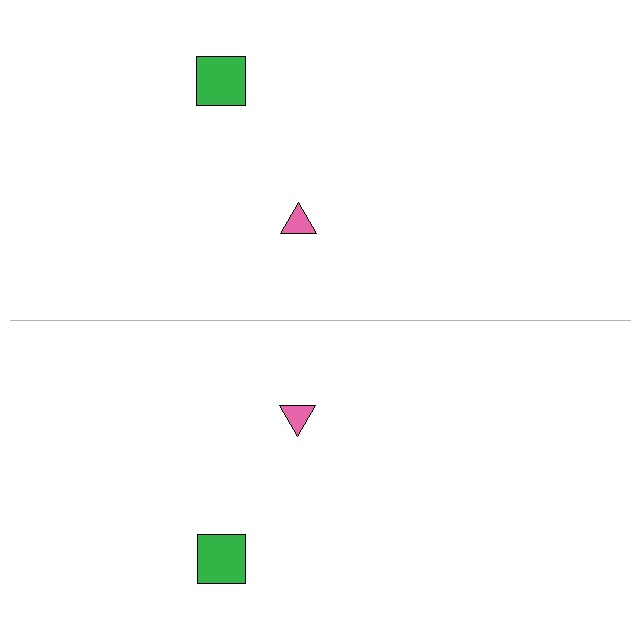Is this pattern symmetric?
Yes, this pattern has bilateral (reflection) symmetry.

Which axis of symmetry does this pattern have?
The pattern has a horizontal axis of symmetry running through the center of the image.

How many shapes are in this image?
There are 4 shapes in this image.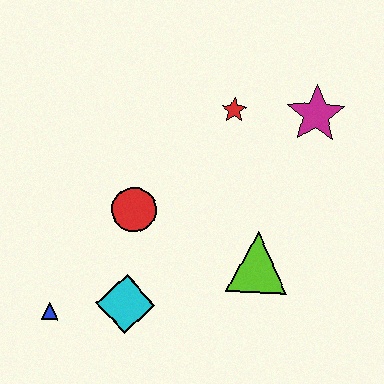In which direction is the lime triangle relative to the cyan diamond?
The lime triangle is to the right of the cyan diamond.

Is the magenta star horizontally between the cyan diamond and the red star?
No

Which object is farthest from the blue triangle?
The magenta star is farthest from the blue triangle.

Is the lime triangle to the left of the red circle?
No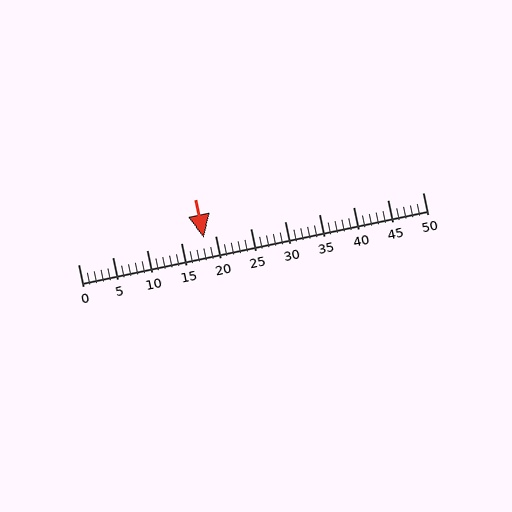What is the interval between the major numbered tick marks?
The major tick marks are spaced 5 units apart.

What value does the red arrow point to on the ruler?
The red arrow points to approximately 18.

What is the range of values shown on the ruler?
The ruler shows values from 0 to 50.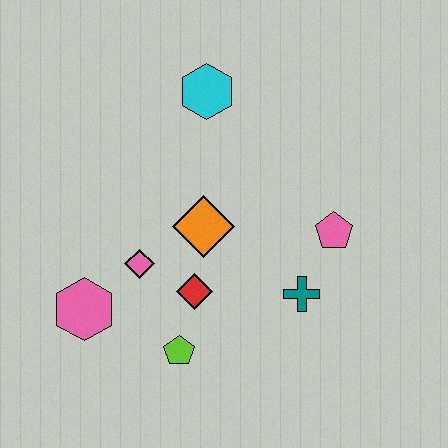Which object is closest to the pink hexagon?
The pink diamond is closest to the pink hexagon.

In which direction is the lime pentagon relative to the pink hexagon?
The lime pentagon is to the right of the pink hexagon.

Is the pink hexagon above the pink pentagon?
No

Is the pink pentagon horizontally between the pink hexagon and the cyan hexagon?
No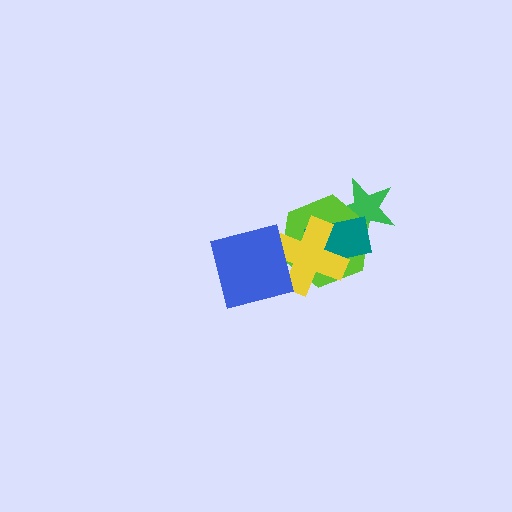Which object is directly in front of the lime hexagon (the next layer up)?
The teal rectangle is directly in front of the lime hexagon.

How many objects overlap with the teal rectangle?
3 objects overlap with the teal rectangle.